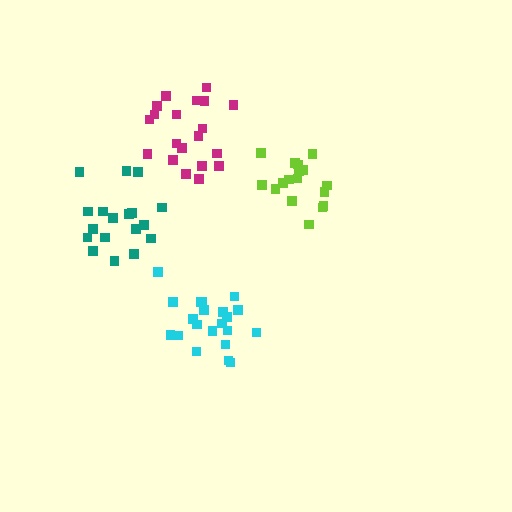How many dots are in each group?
Group 1: 18 dots, Group 2: 17 dots, Group 3: 21 dots, Group 4: 20 dots (76 total).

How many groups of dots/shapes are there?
There are 4 groups.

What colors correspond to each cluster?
The clusters are colored: teal, lime, cyan, magenta.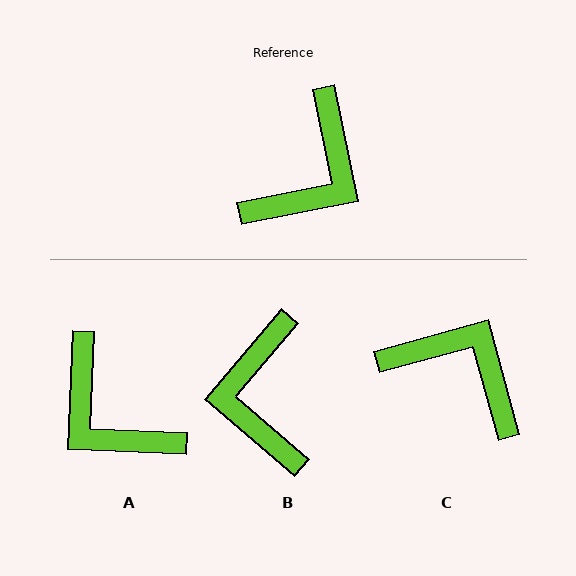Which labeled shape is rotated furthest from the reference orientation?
B, about 142 degrees away.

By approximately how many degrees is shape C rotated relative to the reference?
Approximately 94 degrees counter-clockwise.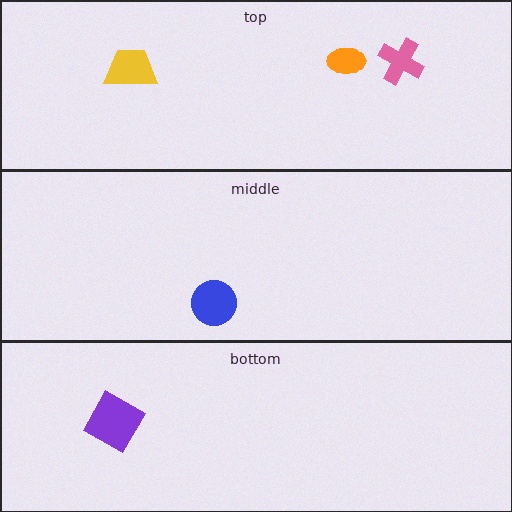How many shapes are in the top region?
3.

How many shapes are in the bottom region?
1.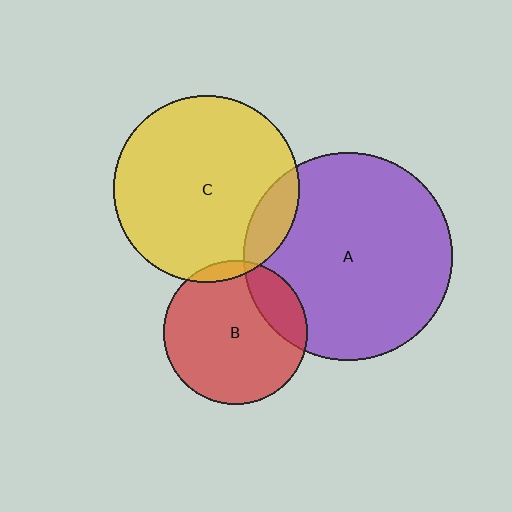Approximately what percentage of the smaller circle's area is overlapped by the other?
Approximately 20%.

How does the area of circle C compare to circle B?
Approximately 1.7 times.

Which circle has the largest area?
Circle A (purple).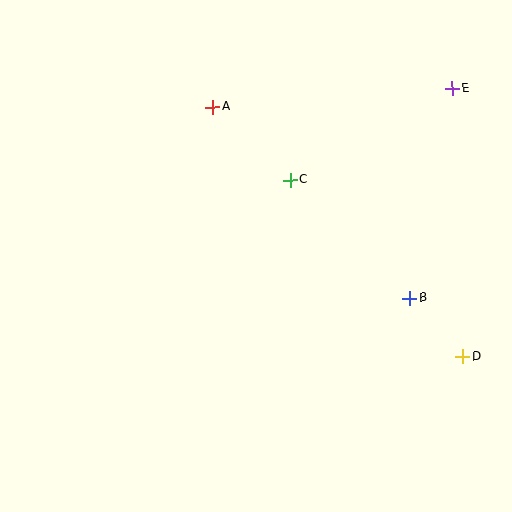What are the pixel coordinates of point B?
Point B is at (410, 298).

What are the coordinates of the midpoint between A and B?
The midpoint between A and B is at (311, 203).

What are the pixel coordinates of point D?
Point D is at (463, 357).